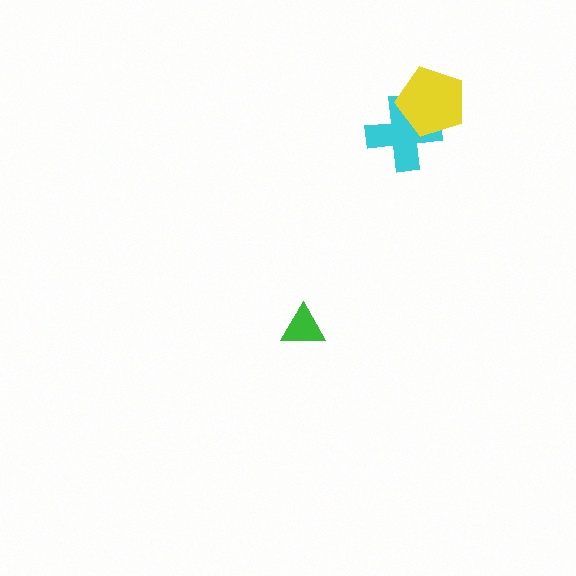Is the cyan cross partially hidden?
Yes, it is partially covered by another shape.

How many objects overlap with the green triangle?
0 objects overlap with the green triangle.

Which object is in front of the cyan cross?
The yellow pentagon is in front of the cyan cross.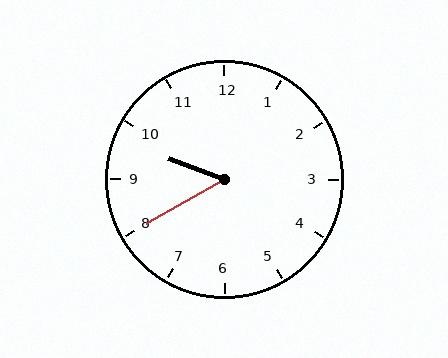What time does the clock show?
9:40.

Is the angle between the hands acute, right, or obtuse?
It is acute.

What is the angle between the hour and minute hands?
Approximately 50 degrees.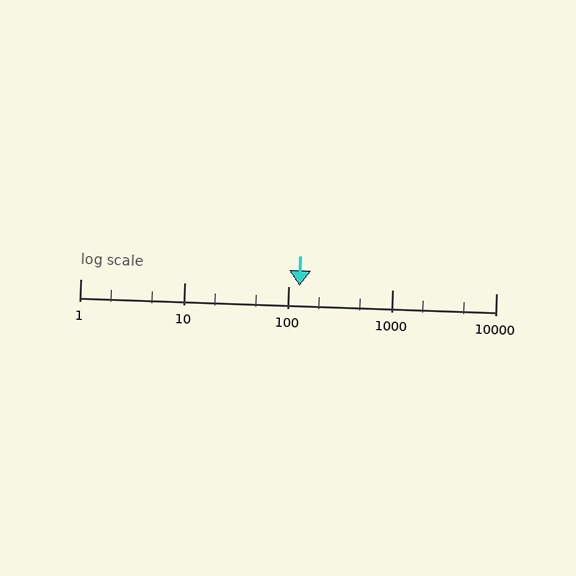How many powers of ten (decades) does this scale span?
The scale spans 4 decades, from 1 to 10000.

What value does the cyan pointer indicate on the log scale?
The pointer indicates approximately 130.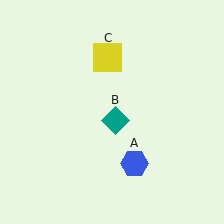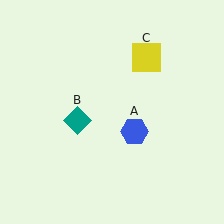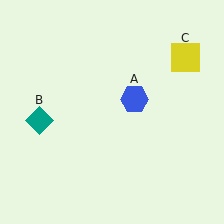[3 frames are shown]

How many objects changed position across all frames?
3 objects changed position: blue hexagon (object A), teal diamond (object B), yellow square (object C).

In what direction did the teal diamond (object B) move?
The teal diamond (object B) moved left.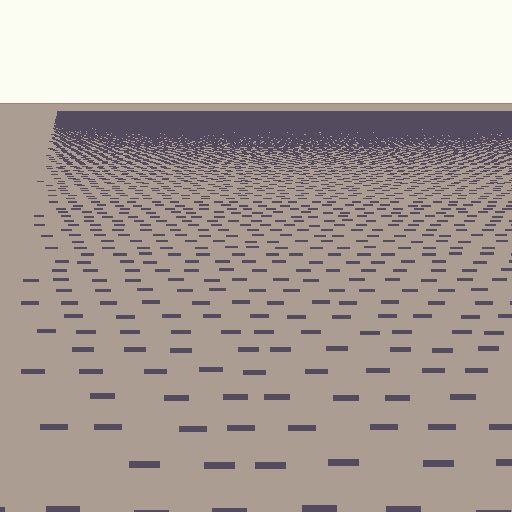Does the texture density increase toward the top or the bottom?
Density increases toward the top.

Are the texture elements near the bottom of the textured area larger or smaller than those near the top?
Larger. Near the bottom, elements are closer to the viewer and appear at a bigger on-screen size.